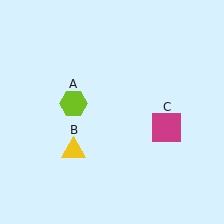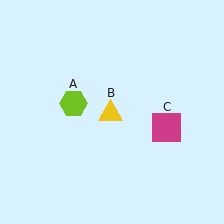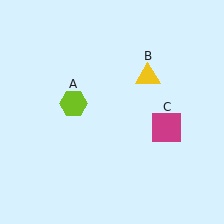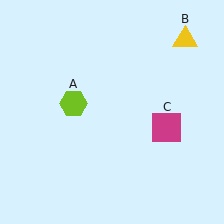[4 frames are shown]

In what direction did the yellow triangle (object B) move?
The yellow triangle (object B) moved up and to the right.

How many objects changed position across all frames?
1 object changed position: yellow triangle (object B).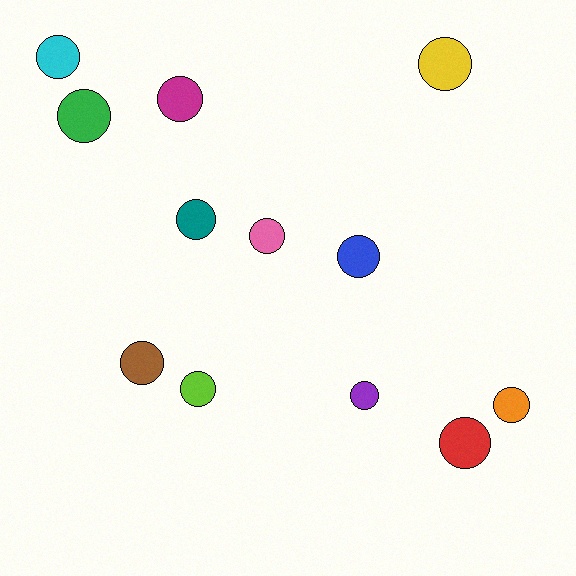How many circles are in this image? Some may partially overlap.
There are 12 circles.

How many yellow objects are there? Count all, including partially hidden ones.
There is 1 yellow object.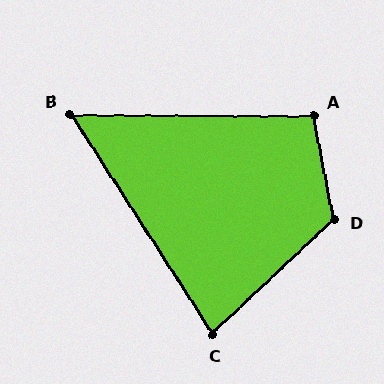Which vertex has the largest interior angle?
D, at approximately 123 degrees.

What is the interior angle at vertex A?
Approximately 101 degrees (obtuse).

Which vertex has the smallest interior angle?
B, at approximately 57 degrees.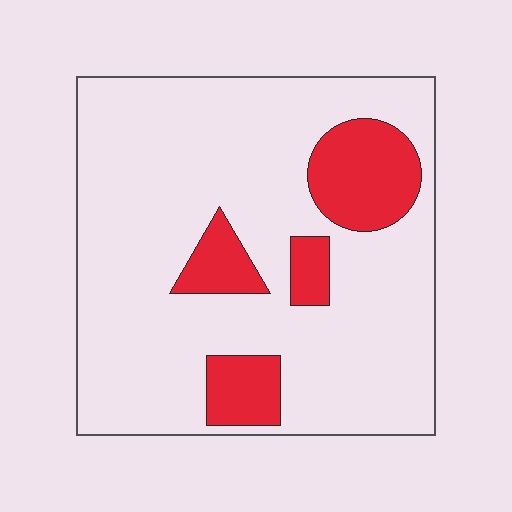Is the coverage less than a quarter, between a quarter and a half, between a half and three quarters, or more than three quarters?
Less than a quarter.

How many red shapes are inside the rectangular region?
4.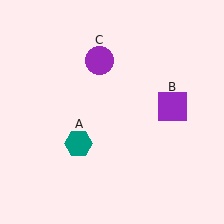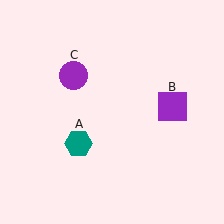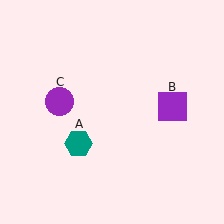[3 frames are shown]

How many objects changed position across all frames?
1 object changed position: purple circle (object C).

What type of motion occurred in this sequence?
The purple circle (object C) rotated counterclockwise around the center of the scene.